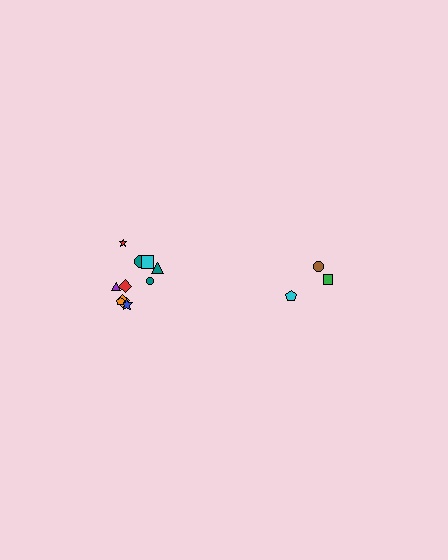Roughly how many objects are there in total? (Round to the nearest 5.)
Roughly 15 objects in total.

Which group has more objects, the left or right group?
The left group.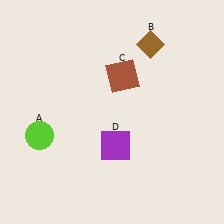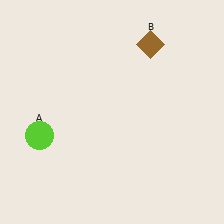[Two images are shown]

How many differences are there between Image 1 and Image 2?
There are 2 differences between the two images.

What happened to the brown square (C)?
The brown square (C) was removed in Image 2. It was in the top-right area of Image 1.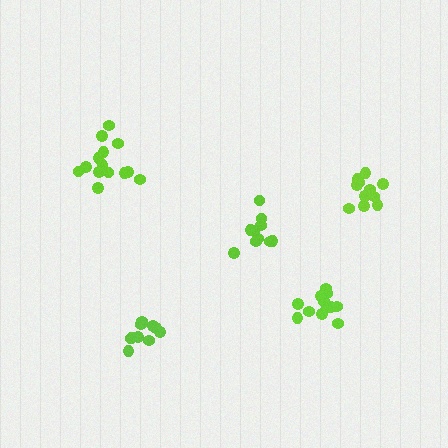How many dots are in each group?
Group 1: 10 dots, Group 2: 11 dots, Group 3: 10 dots, Group 4: 14 dots, Group 5: 12 dots (57 total).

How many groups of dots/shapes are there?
There are 5 groups.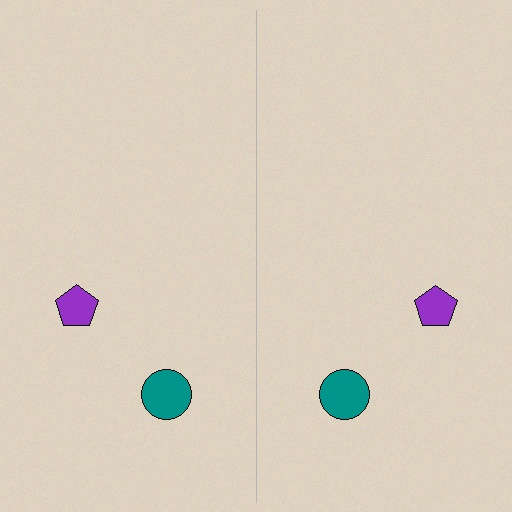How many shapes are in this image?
There are 4 shapes in this image.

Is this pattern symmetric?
Yes, this pattern has bilateral (reflection) symmetry.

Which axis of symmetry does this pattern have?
The pattern has a vertical axis of symmetry running through the center of the image.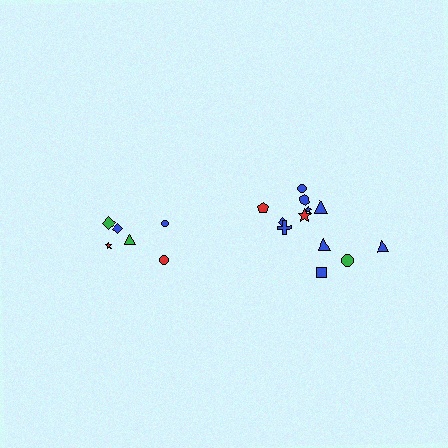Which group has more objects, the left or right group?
The right group.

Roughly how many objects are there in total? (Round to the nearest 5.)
Roughly 20 objects in total.